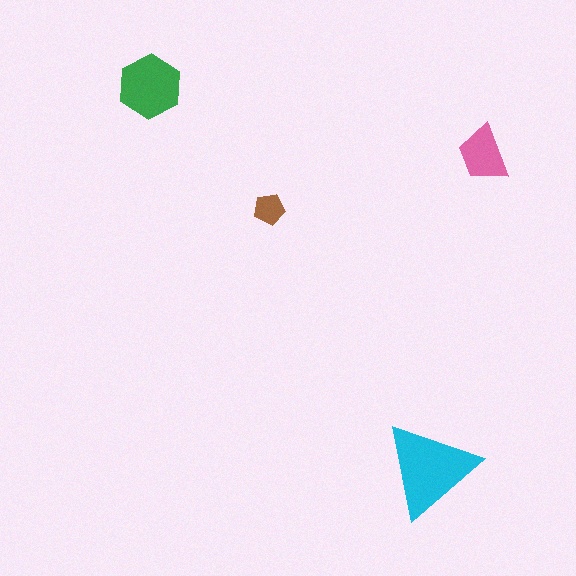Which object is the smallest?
The brown pentagon.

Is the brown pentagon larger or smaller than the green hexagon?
Smaller.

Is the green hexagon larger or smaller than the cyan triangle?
Smaller.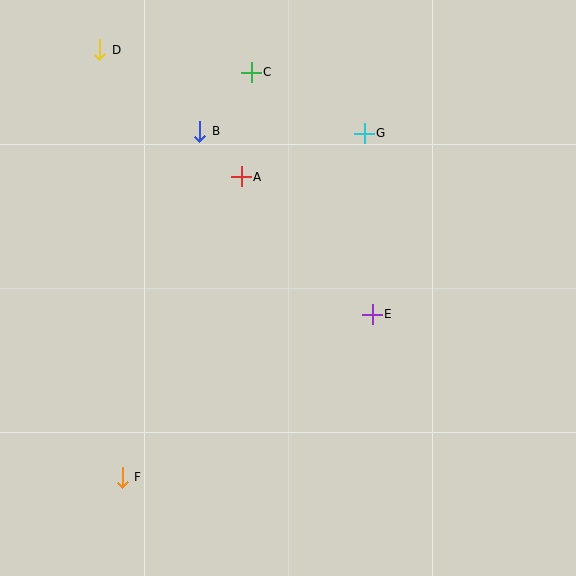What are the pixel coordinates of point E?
Point E is at (372, 314).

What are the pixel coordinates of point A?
Point A is at (241, 177).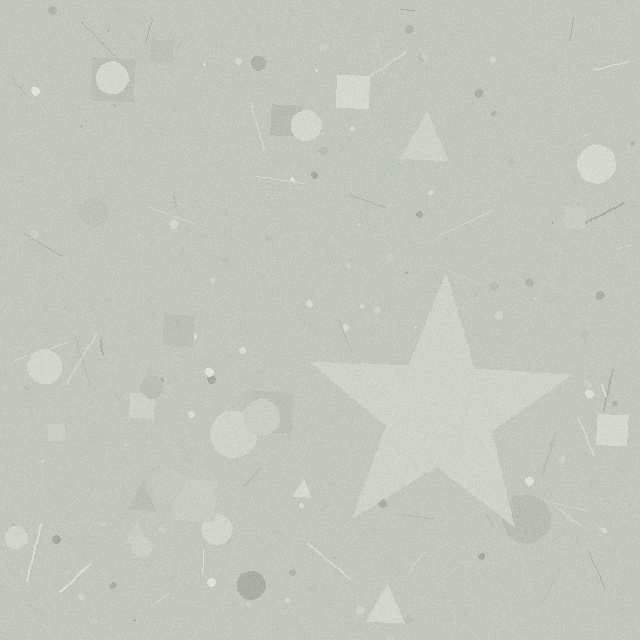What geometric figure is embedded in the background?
A star is embedded in the background.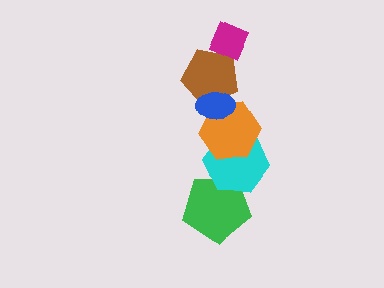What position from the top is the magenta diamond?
The magenta diamond is 1st from the top.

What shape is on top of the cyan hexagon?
The orange hexagon is on top of the cyan hexagon.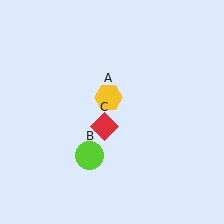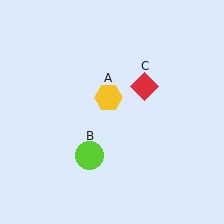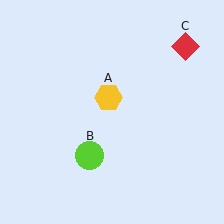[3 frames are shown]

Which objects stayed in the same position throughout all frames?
Yellow hexagon (object A) and lime circle (object B) remained stationary.